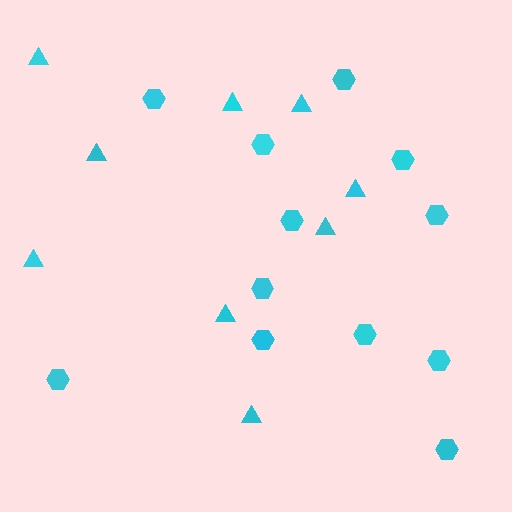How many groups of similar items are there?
There are 2 groups: one group of triangles (9) and one group of hexagons (12).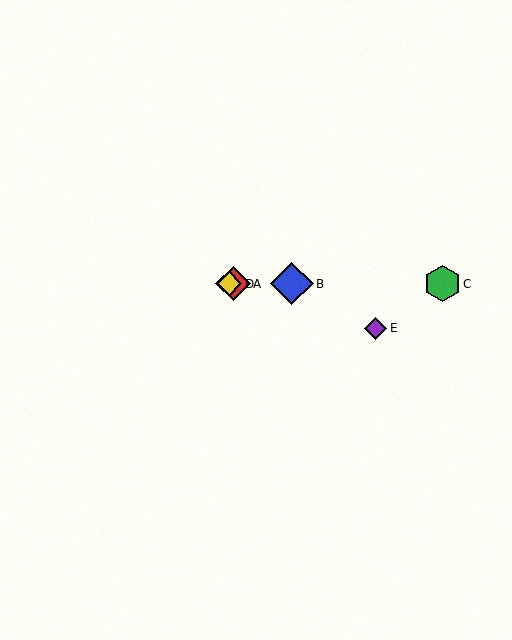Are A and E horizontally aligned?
No, A is at y≈284 and E is at y≈328.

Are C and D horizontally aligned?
Yes, both are at y≈284.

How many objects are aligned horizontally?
4 objects (A, B, C, D) are aligned horizontally.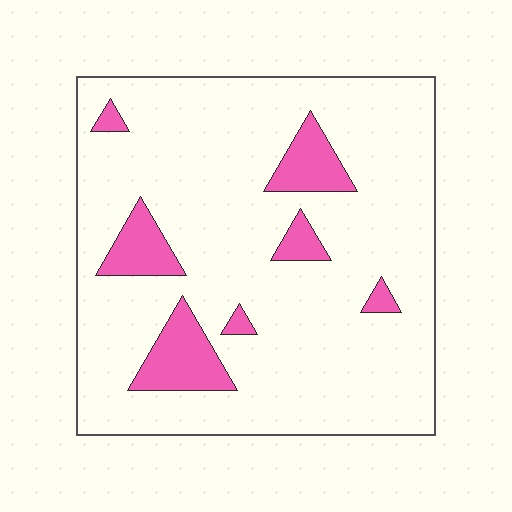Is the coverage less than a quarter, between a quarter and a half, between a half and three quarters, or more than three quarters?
Less than a quarter.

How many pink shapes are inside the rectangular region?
7.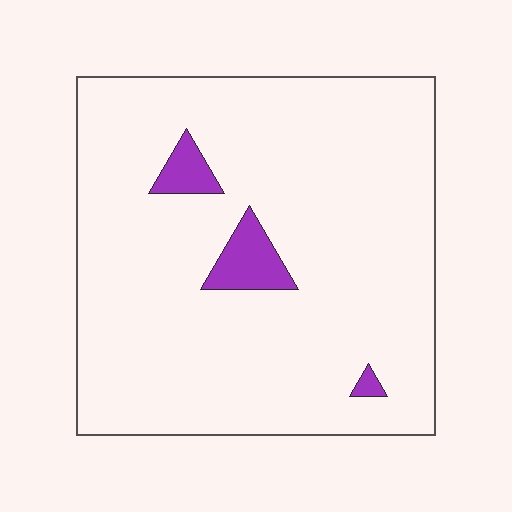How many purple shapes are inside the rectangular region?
3.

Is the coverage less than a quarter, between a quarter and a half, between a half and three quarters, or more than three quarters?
Less than a quarter.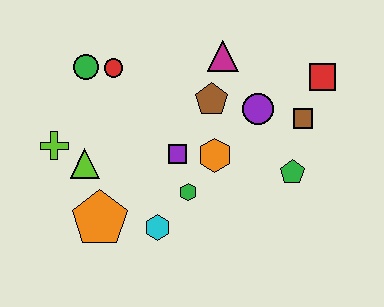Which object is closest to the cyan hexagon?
The green hexagon is closest to the cyan hexagon.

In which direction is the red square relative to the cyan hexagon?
The red square is to the right of the cyan hexagon.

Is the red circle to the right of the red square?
No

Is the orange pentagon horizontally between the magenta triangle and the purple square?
No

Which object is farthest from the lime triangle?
The red square is farthest from the lime triangle.